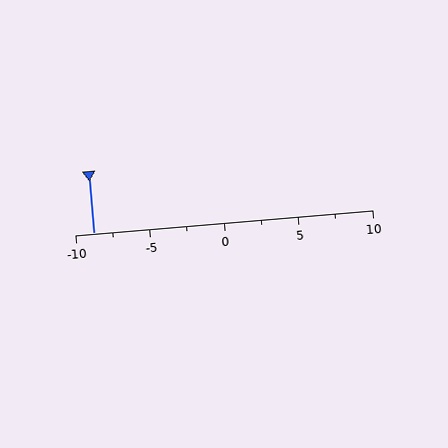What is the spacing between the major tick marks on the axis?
The major ticks are spaced 5 apart.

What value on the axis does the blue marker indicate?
The marker indicates approximately -8.8.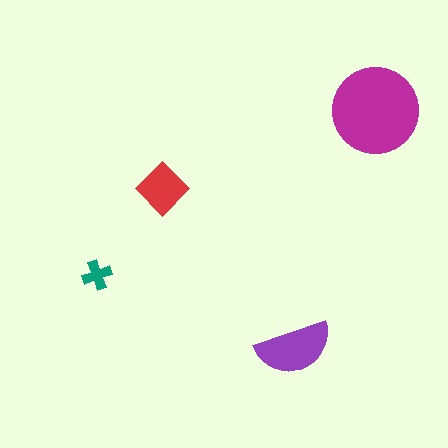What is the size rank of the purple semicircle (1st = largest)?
2nd.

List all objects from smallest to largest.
The teal cross, the red diamond, the purple semicircle, the magenta circle.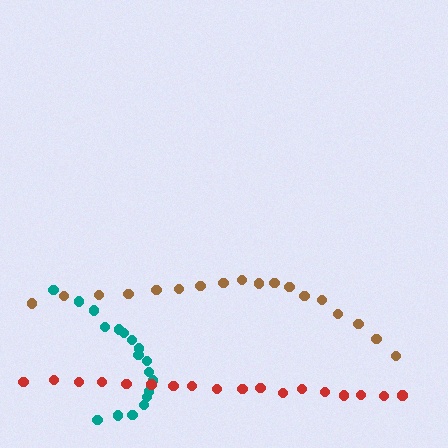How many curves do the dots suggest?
There are 3 distinct paths.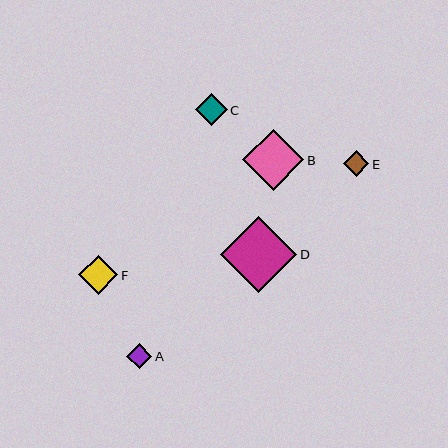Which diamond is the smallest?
Diamond E is the smallest with a size of approximately 25 pixels.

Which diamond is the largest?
Diamond D is the largest with a size of approximately 76 pixels.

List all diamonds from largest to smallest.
From largest to smallest: D, B, F, C, A, E.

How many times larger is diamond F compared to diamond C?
Diamond F is approximately 1.2 times the size of diamond C.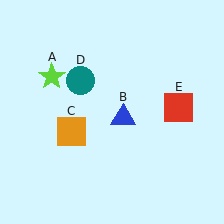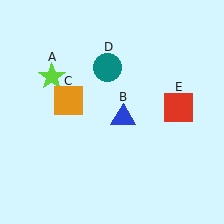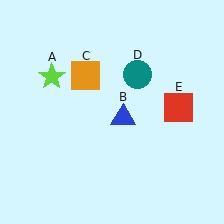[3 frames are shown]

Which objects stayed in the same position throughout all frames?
Lime star (object A) and blue triangle (object B) and red square (object E) remained stationary.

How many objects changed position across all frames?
2 objects changed position: orange square (object C), teal circle (object D).